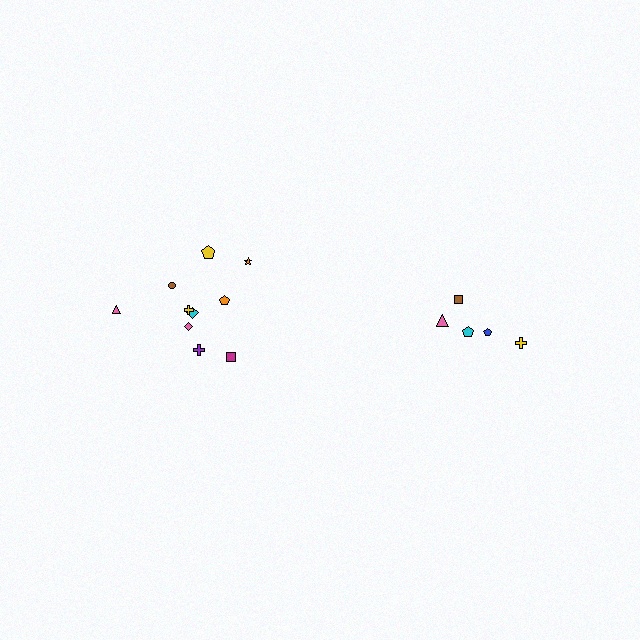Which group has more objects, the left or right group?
The left group.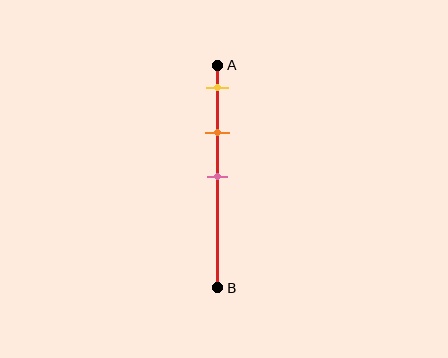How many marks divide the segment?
There are 3 marks dividing the segment.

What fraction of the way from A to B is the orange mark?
The orange mark is approximately 30% (0.3) of the way from A to B.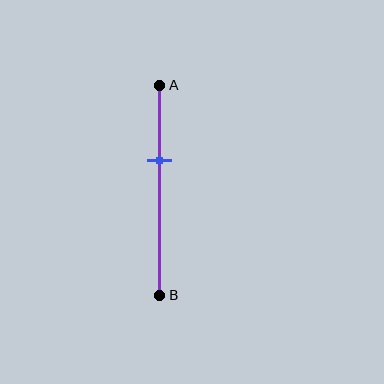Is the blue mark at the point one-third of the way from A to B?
Yes, the mark is approximately at the one-third point.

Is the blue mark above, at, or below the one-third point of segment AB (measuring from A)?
The blue mark is approximately at the one-third point of segment AB.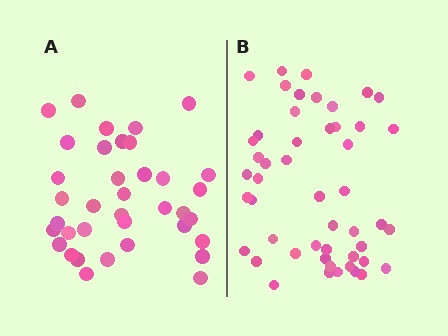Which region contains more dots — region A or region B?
Region B (the right region) has more dots.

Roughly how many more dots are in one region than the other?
Region B has roughly 12 or so more dots than region A.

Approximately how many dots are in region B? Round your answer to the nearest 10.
About 50 dots. (The exact count is 49, which rounds to 50.)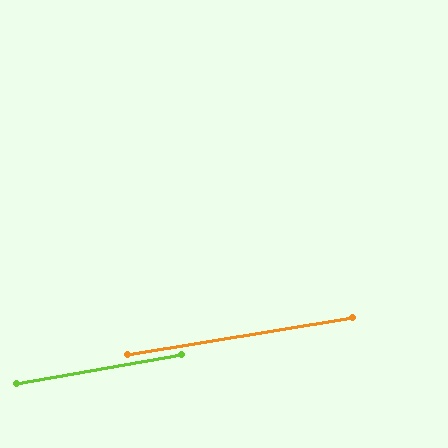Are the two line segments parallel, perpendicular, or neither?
Parallel — their directions differ by only 0.8°.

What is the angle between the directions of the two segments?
Approximately 1 degree.